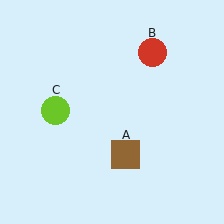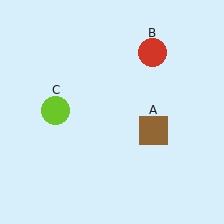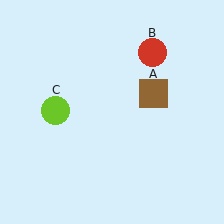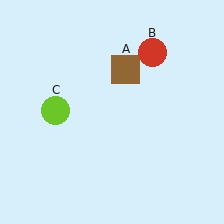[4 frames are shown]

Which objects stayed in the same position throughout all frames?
Red circle (object B) and lime circle (object C) remained stationary.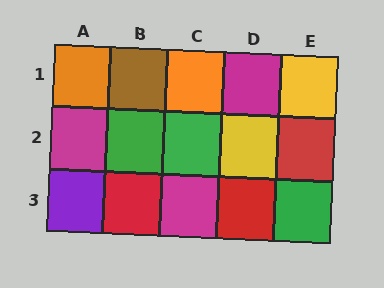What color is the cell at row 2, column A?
Magenta.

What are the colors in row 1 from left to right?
Orange, brown, orange, magenta, yellow.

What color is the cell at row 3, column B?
Red.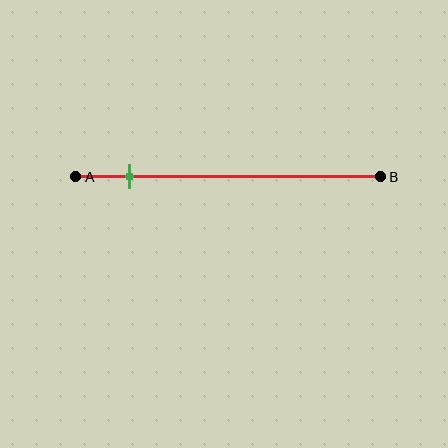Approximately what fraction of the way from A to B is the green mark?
The green mark is approximately 20% of the way from A to B.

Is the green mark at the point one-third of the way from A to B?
No, the mark is at about 20% from A, not at the 33% one-third point.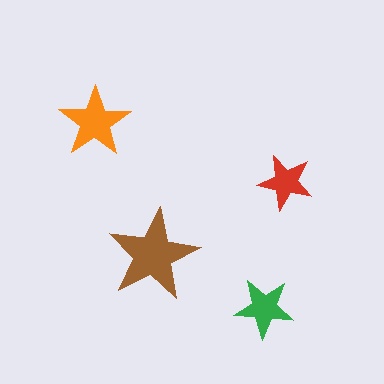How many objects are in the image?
There are 4 objects in the image.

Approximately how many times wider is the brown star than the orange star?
About 1.5 times wider.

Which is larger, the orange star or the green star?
The orange one.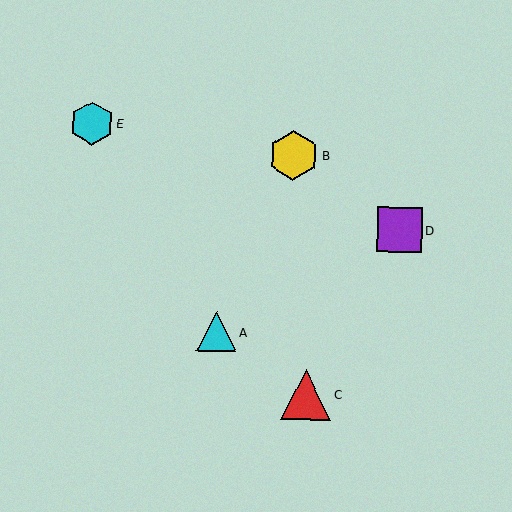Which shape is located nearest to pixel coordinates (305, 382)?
The red triangle (labeled C) at (306, 395) is nearest to that location.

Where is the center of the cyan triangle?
The center of the cyan triangle is at (217, 332).